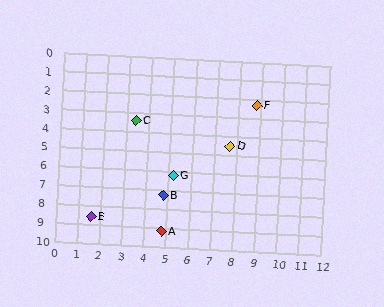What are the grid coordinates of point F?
Point F is at approximately (8.8, 2.3).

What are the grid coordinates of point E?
Point E is at approximately (1.6, 8.6).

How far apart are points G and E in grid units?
Points G and E are about 4.3 grid units apart.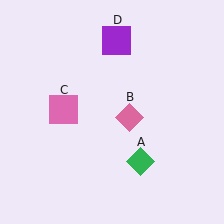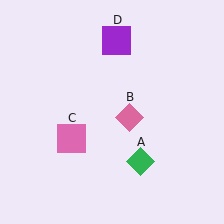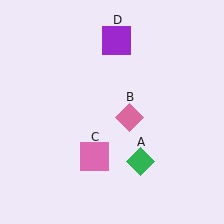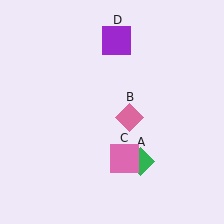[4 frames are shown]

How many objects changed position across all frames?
1 object changed position: pink square (object C).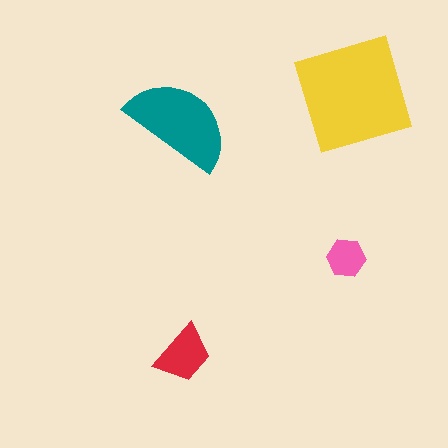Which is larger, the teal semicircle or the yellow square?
The yellow square.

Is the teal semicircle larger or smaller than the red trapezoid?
Larger.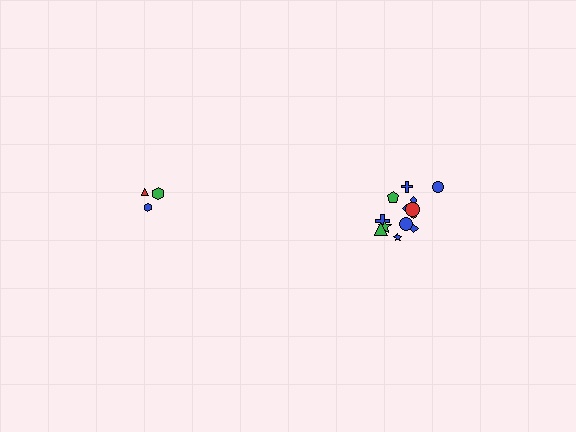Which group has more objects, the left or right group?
The right group.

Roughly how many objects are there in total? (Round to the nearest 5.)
Roughly 20 objects in total.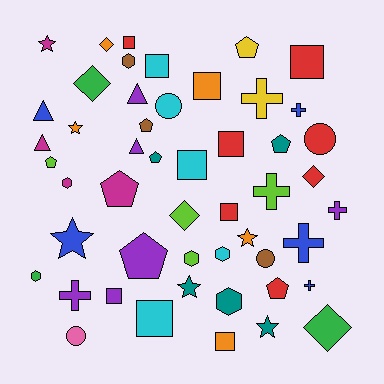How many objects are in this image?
There are 50 objects.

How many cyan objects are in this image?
There are 5 cyan objects.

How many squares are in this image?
There are 10 squares.